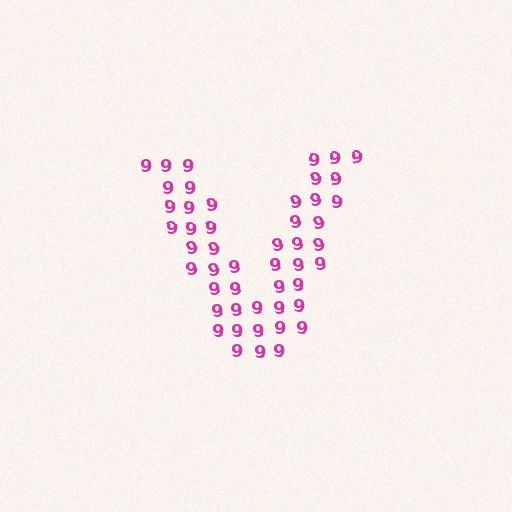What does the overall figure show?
The overall figure shows the letter V.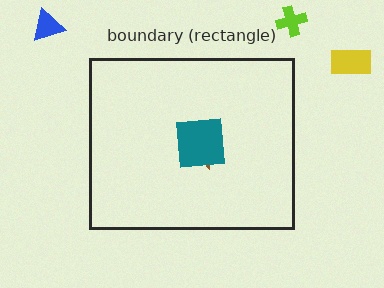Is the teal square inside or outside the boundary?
Inside.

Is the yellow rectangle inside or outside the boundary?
Outside.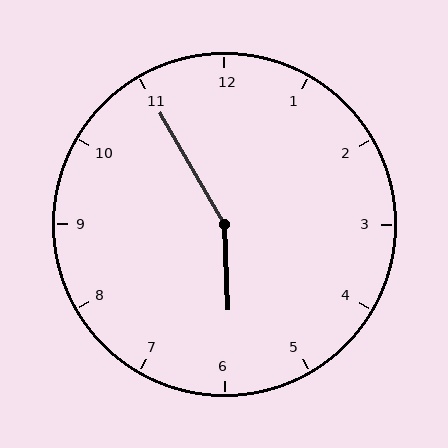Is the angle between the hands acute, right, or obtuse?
It is obtuse.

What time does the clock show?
5:55.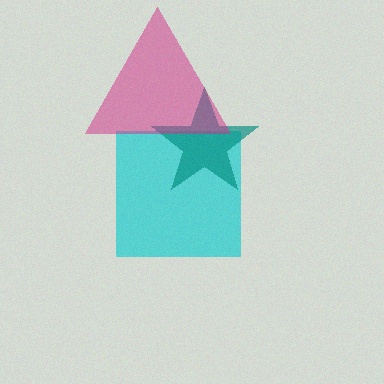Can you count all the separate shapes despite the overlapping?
Yes, there are 3 separate shapes.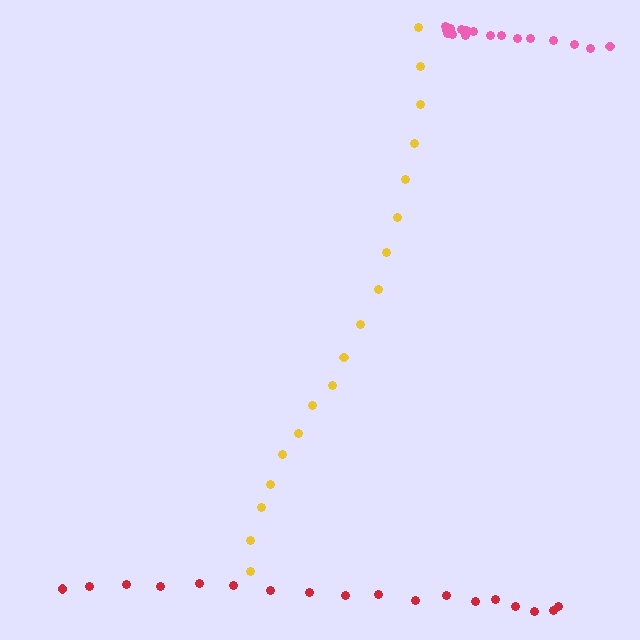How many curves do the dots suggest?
There are 3 distinct paths.